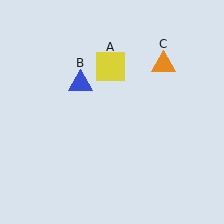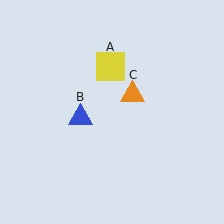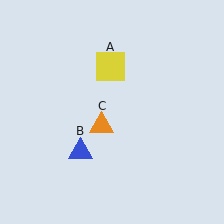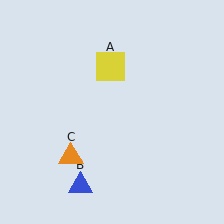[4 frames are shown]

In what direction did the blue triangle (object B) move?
The blue triangle (object B) moved down.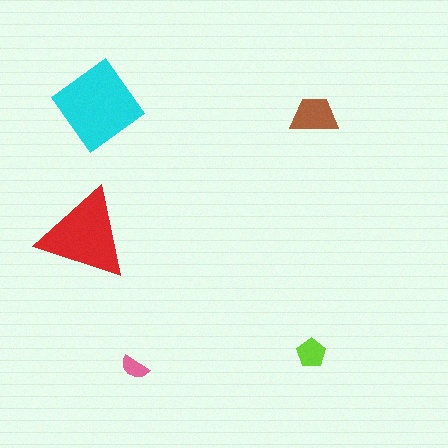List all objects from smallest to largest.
The pink semicircle, the lime pentagon, the brown trapezoid, the red triangle, the cyan diamond.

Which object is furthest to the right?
The brown trapezoid is rightmost.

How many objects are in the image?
There are 5 objects in the image.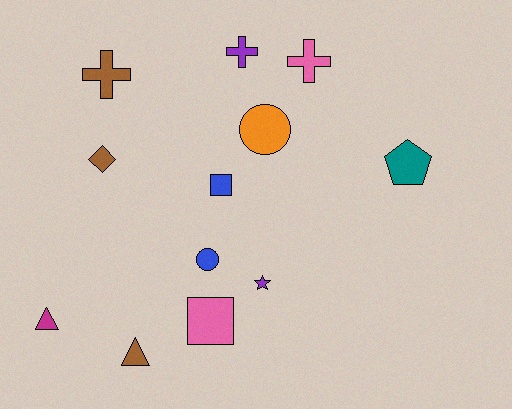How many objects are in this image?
There are 12 objects.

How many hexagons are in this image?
There are no hexagons.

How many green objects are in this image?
There are no green objects.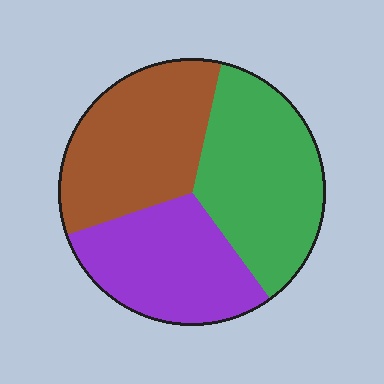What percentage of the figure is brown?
Brown takes up between a quarter and a half of the figure.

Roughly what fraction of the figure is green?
Green takes up about three eighths (3/8) of the figure.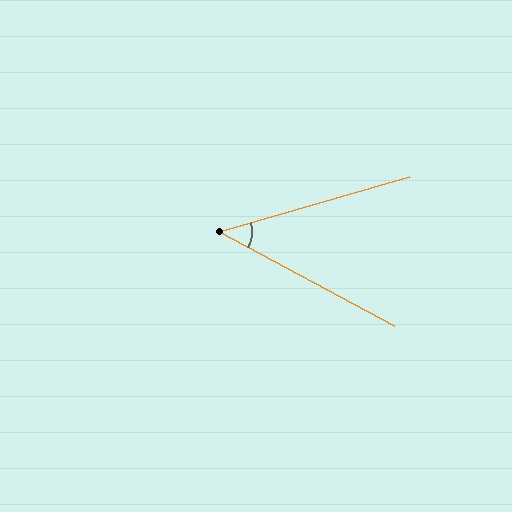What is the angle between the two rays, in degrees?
Approximately 44 degrees.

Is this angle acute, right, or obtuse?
It is acute.